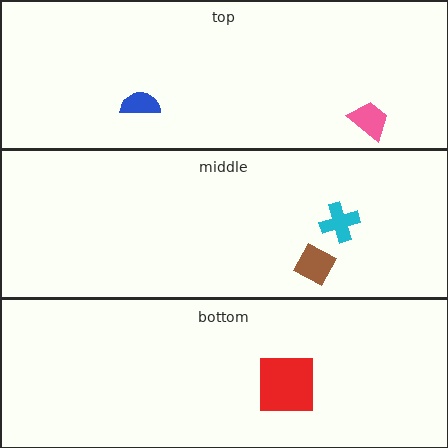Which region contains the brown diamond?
The middle region.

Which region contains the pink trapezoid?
The top region.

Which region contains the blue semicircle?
The top region.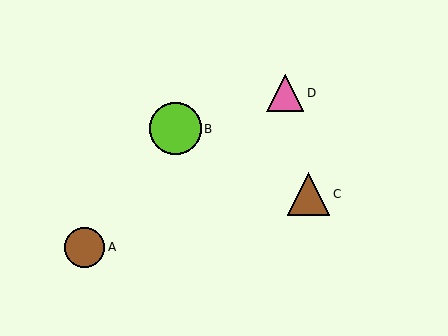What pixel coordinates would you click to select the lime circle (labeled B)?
Click at (176, 129) to select the lime circle B.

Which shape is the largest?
The lime circle (labeled B) is the largest.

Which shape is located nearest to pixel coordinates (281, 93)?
The pink triangle (labeled D) at (285, 93) is nearest to that location.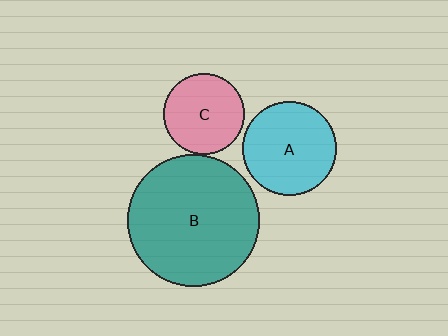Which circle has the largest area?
Circle B (teal).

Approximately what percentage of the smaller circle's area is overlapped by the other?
Approximately 5%.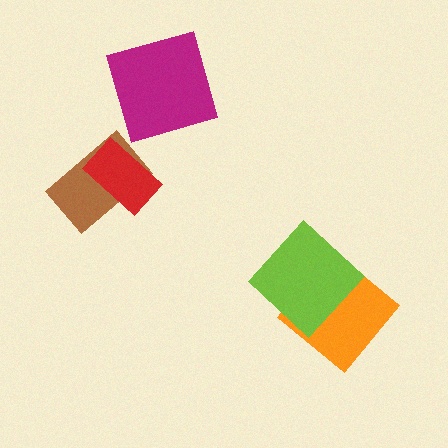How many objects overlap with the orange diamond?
1 object overlaps with the orange diamond.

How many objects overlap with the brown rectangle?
1 object overlaps with the brown rectangle.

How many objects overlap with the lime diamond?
1 object overlaps with the lime diamond.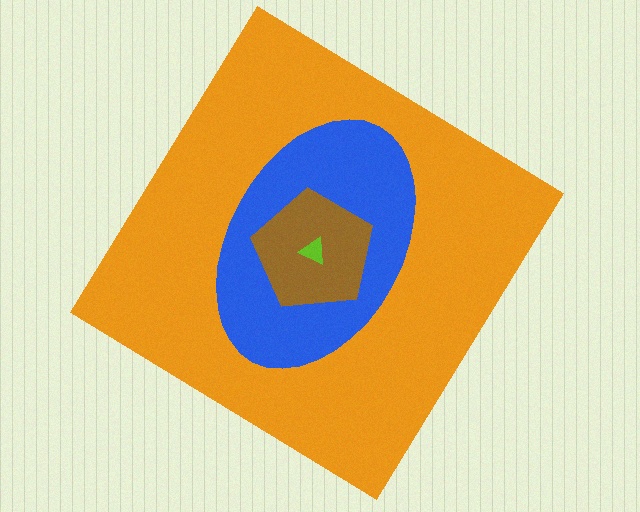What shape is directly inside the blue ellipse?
The brown pentagon.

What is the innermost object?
The lime triangle.